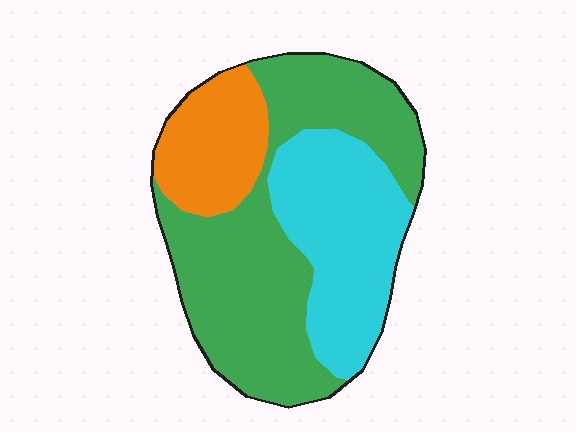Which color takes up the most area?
Green, at roughly 50%.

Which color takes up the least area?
Orange, at roughly 15%.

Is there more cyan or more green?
Green.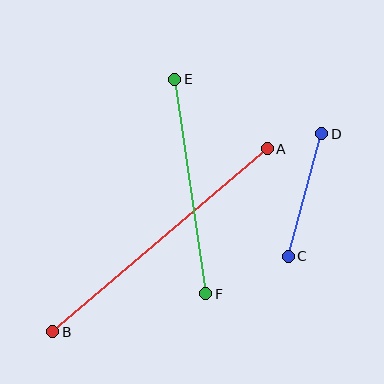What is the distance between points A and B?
The distance is approximately 282 pixels.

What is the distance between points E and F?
The distance is approximately 217 pixels.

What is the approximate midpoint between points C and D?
The midpoint is at approximately (305, 195) pixels.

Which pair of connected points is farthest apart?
Points A and B are farthest apart.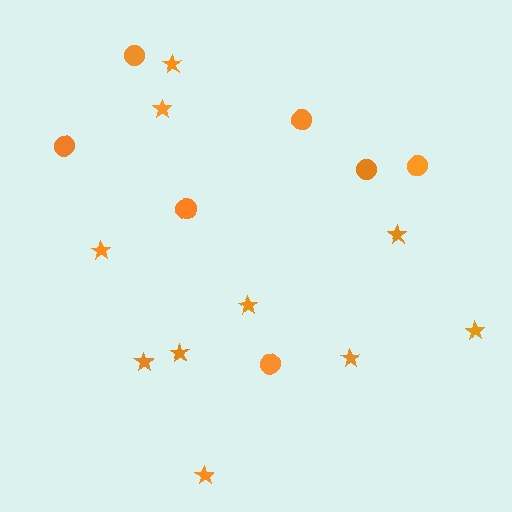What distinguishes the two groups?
There are 2 groups: one group of stars (10) and one group of circles (7).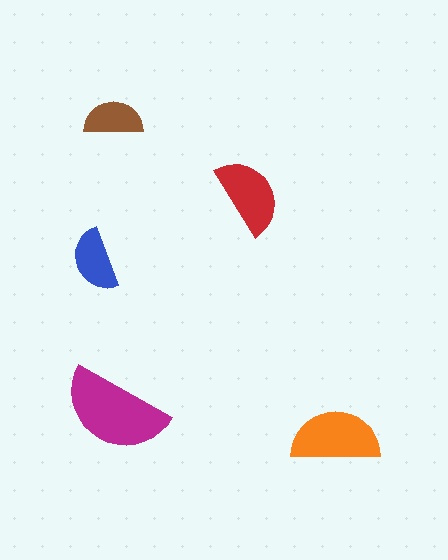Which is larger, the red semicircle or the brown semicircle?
The red one.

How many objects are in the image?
There are 5 objects in the image.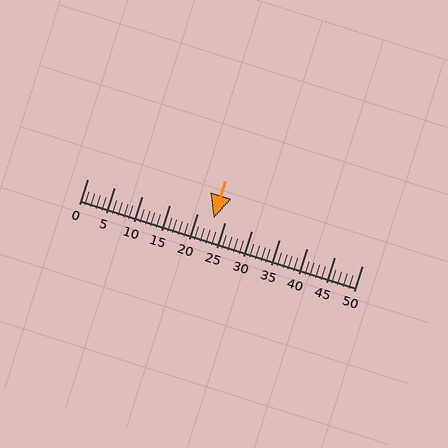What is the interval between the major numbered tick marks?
The major tick marks are spaced 5 units apart.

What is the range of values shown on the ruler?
The ruler shows values from 0 to 50.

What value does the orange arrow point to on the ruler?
The orange arrow points to approximately 23.